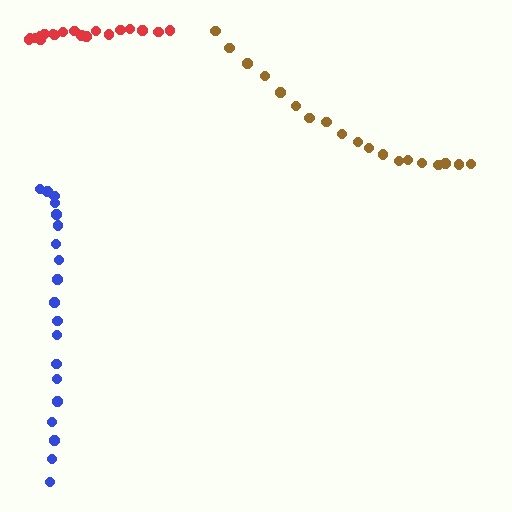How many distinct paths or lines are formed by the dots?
There are 3 distinct paths.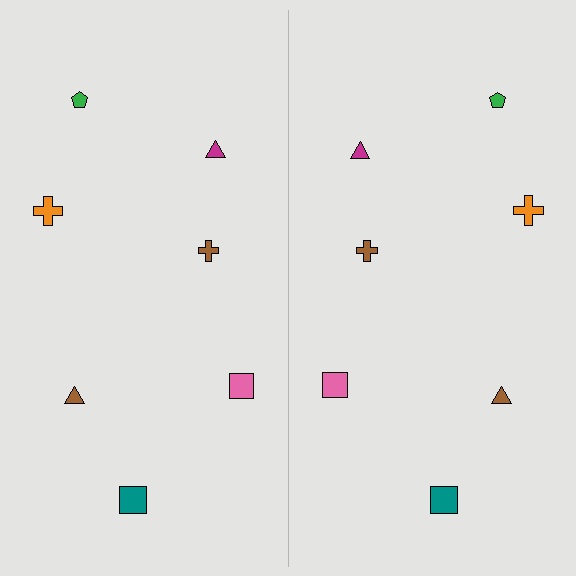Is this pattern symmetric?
Yes, this pattern has bilateral (reflection) symmetry.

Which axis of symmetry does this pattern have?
The pattern has a vertical axis of symmetry running through the center of the image.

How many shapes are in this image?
There are 14 shapes in this image.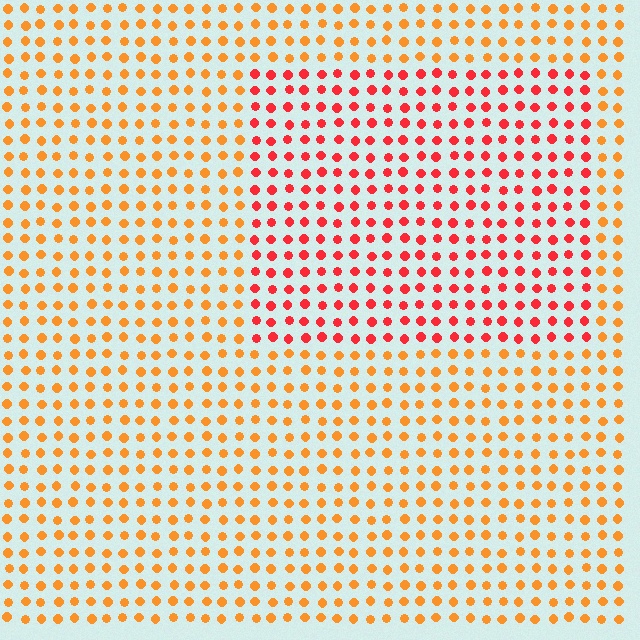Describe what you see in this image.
The image is filled with small orange elements in a uniform arrangement. A rectangle-shaped region is visible where the elements are tinted to a slightly different hue, forming a subtle color boundary.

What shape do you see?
I see a rectangle.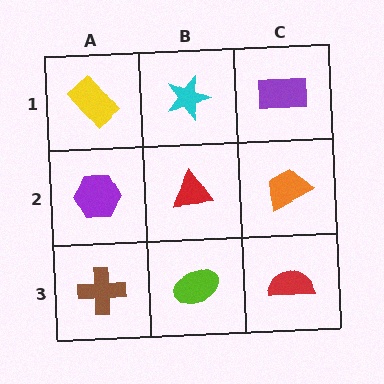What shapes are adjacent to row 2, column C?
A purple rectangle (row 1, column C), a red semicircle (row 3, column C), a red triangle (row 2, column B).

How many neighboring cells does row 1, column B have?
3.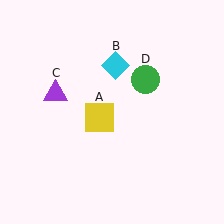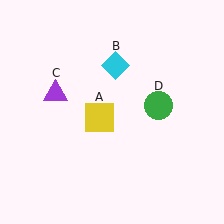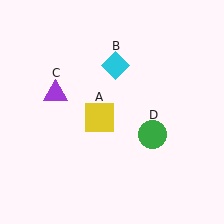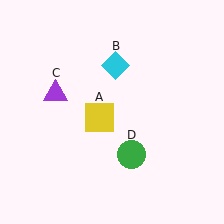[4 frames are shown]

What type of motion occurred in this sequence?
The green circle (object D) rotated clockwise around the center of the scene.